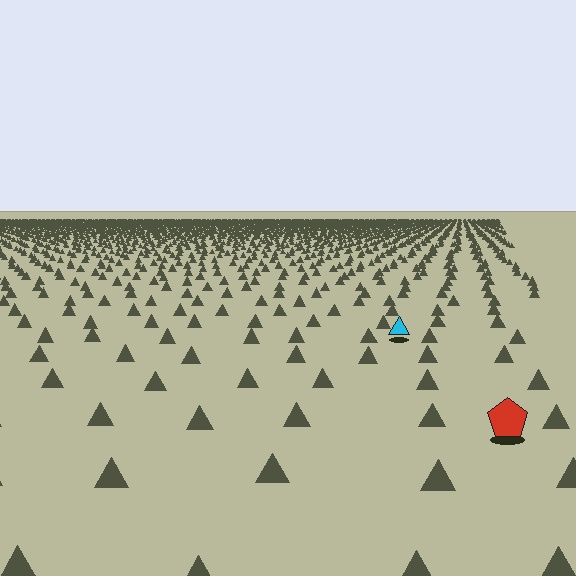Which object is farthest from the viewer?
The cyan triangle is farthest from the viewer. It appears smaller and the ground texture around it is denser.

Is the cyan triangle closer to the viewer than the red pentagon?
No. The red pentagon is closer — you can tell from the texture gradient: the ground texture is coarser near it.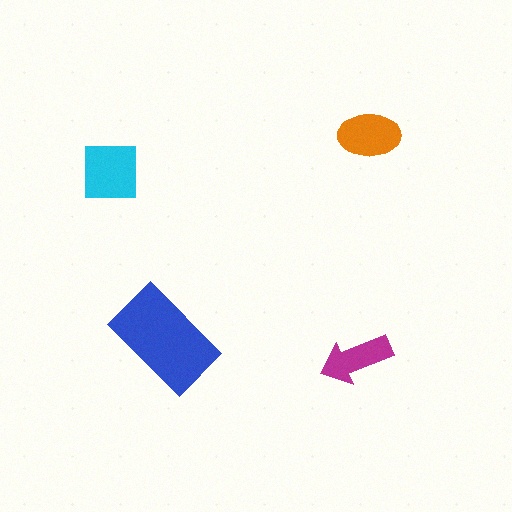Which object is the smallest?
The magenta arrow.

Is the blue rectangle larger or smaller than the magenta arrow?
Larger.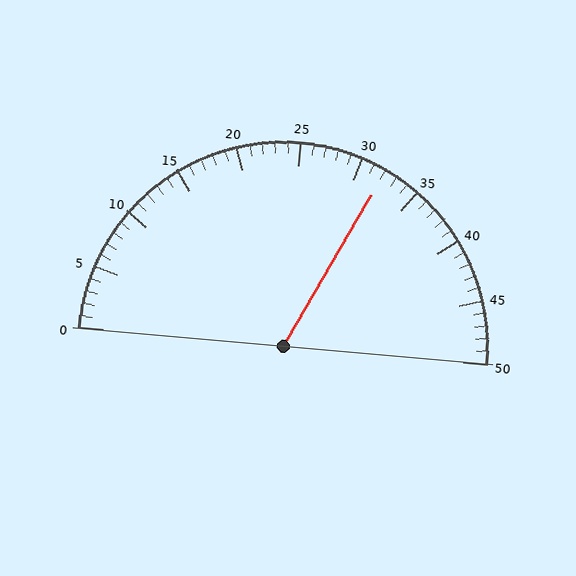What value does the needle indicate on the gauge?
The needle indicates approximately 32.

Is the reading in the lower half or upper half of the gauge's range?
The reading is in the upper half of the range (0 to 50).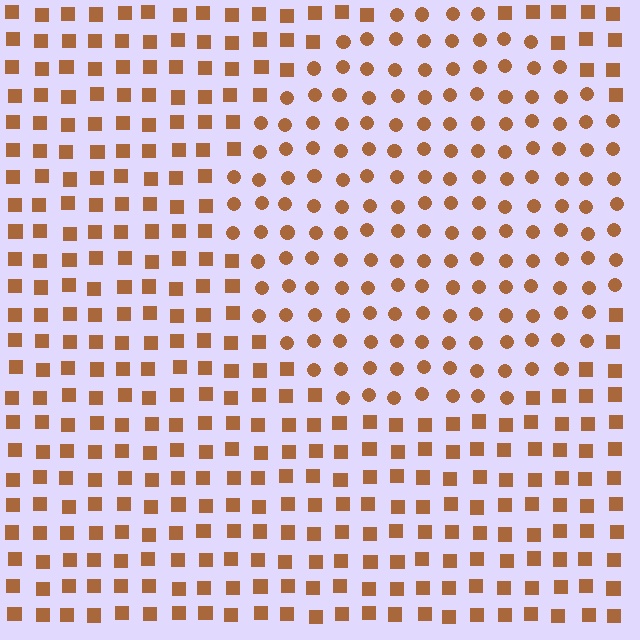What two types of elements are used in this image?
The image uses circles inside the circle region and squares outside it.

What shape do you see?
I see a circle.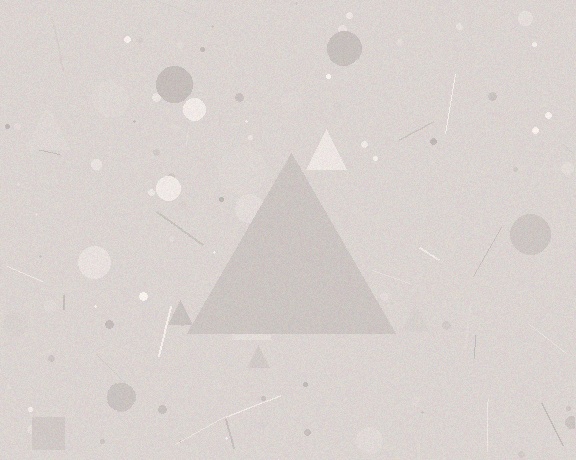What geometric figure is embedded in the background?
A triangle is embedded in the background.